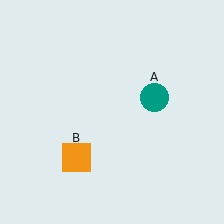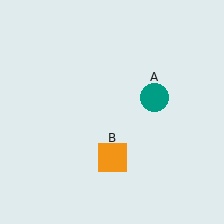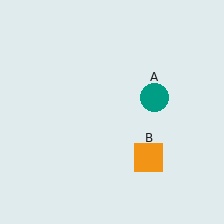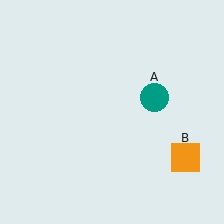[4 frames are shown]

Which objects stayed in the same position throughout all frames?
Teal circle (object A) remained stationary.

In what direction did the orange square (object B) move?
The orange square (object B) moved right.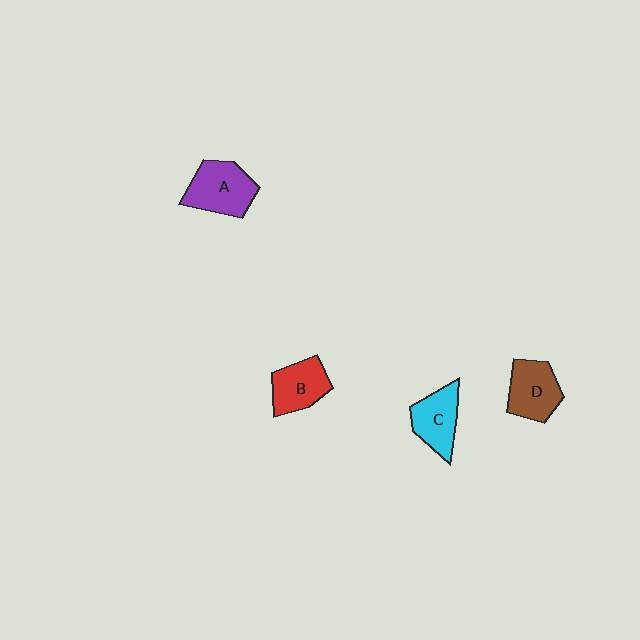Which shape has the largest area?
Shape A (purple).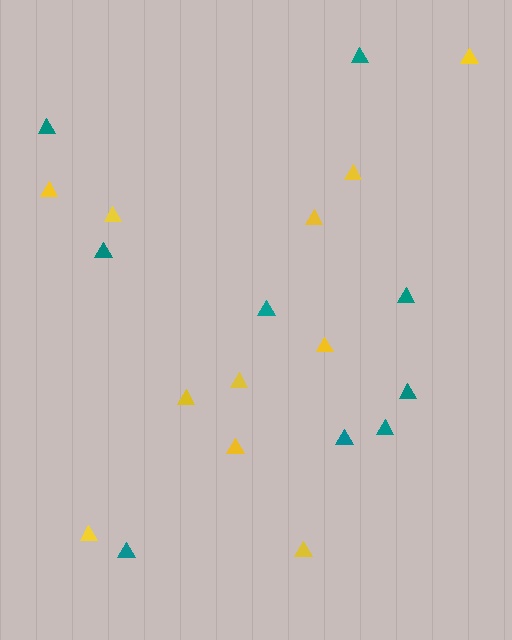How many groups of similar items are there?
There are 2 groups: one group of yellow triangles (11) and one group of teal triangles (9).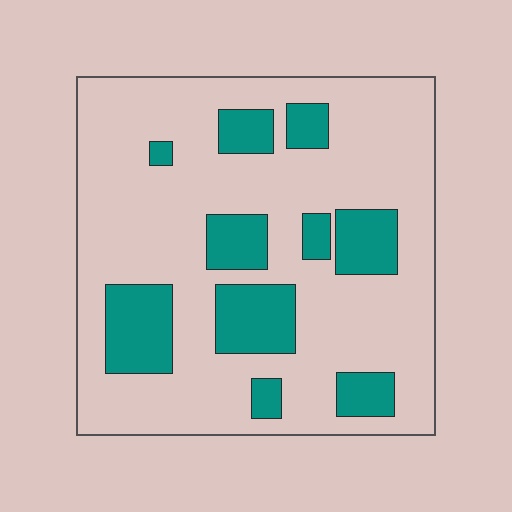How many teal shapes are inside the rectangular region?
10.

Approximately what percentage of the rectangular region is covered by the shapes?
Approximately 25%.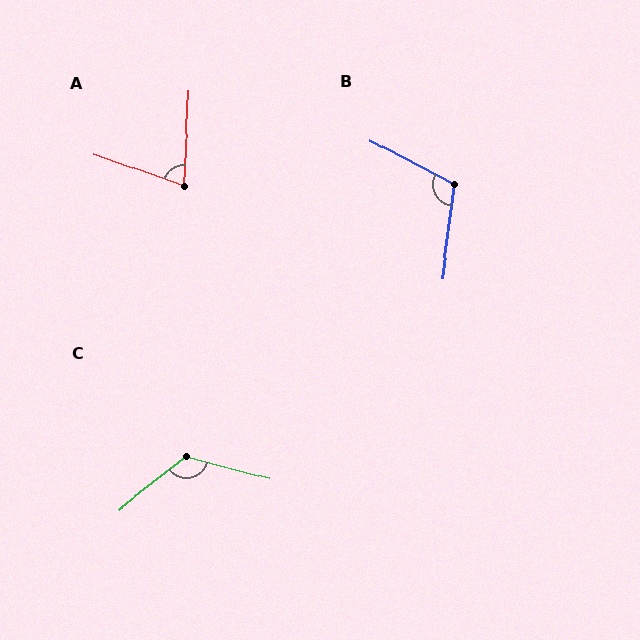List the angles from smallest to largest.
A (74°), B (110°), C (127°).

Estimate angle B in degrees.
Approximately 110 degrees.